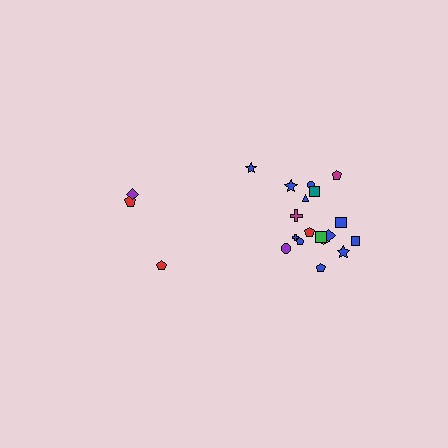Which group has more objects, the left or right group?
The right group.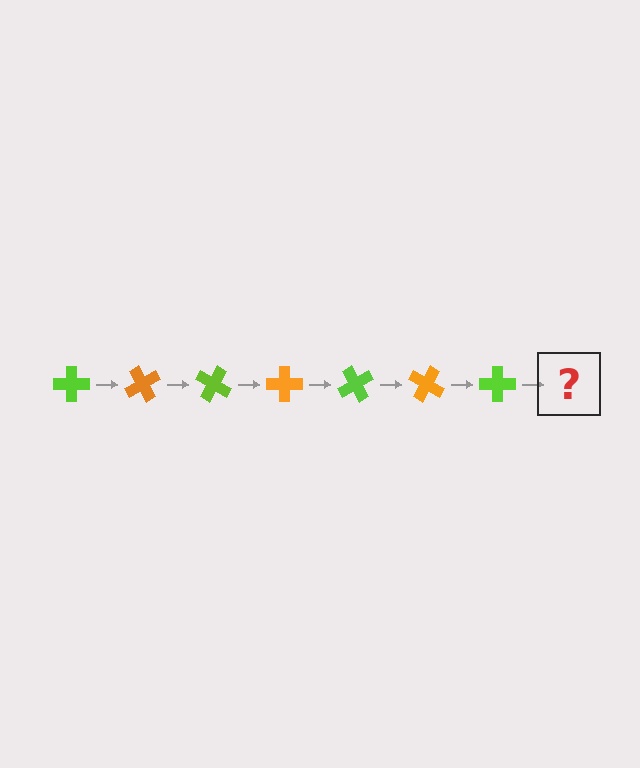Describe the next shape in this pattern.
It should be an orange cross, rotated 420 degrees from the start.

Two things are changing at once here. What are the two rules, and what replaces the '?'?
The two rules are that it rotates 60 degrees each step and the color cycles through lime and orange. The '?' should be an orange cross, rotated 420 degrees from the start.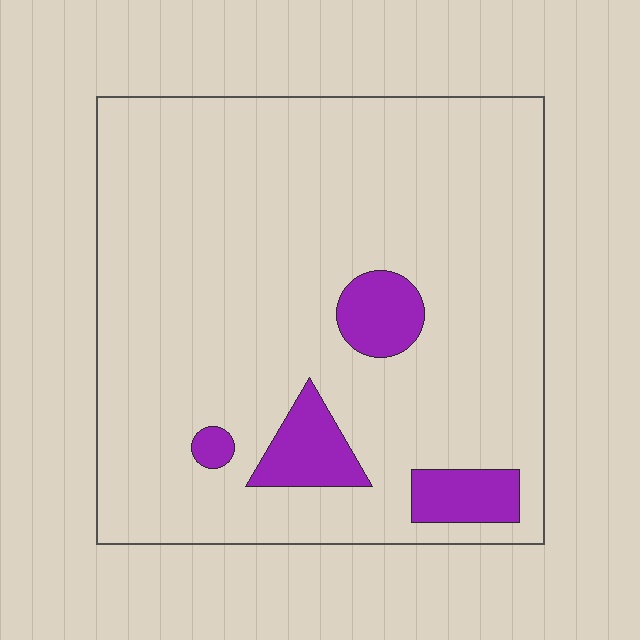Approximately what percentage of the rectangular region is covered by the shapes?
Approximately 10%.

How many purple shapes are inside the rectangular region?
4.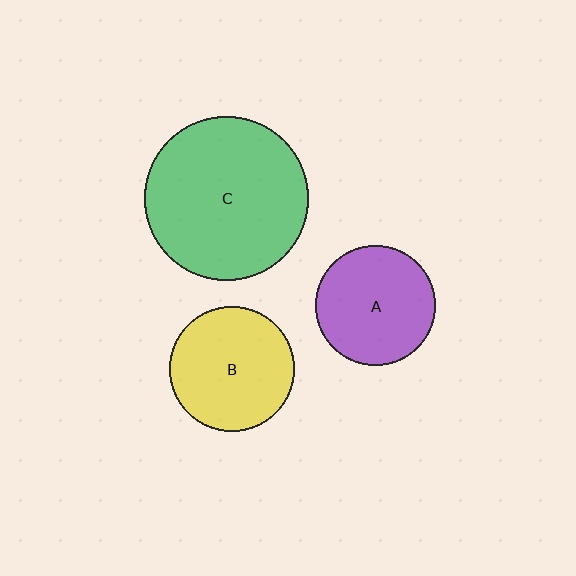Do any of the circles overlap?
No, none of the circles overlap.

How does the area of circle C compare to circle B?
Approximately 1.7 times.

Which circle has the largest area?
Circle C (green).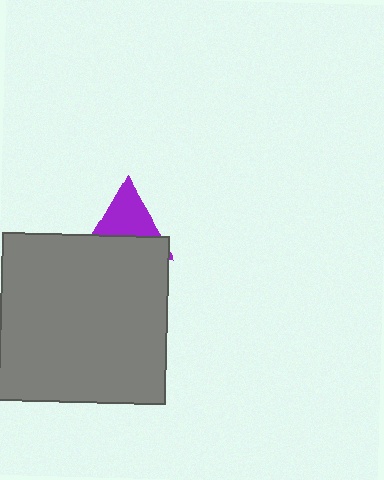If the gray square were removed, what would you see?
You would see the complete purple triangle.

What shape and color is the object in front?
The object in front is a gray square.